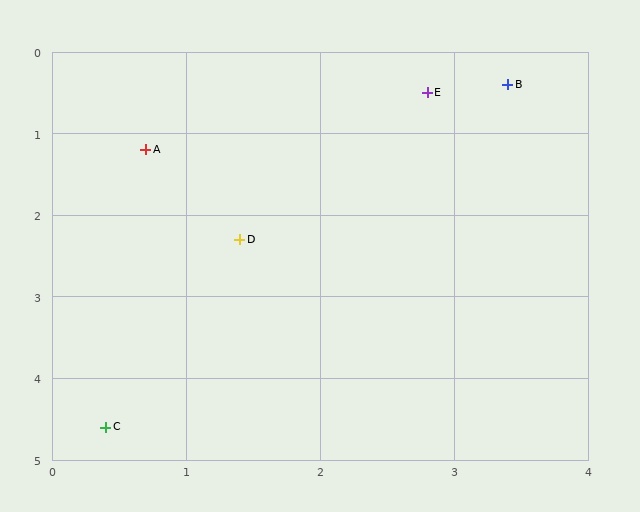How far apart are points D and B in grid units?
Points D and B are about 2.8 grid units apart.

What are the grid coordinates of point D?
Point D is at approximately (1.4, 2.3).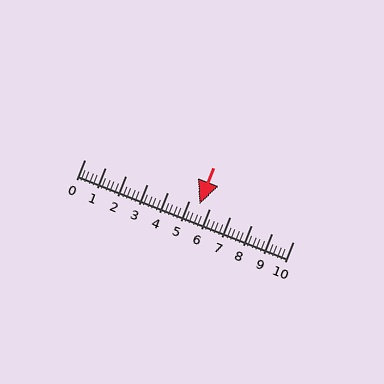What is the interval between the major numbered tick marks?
The major tick marks are spaced 1 units apart.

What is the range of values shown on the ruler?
The ruler shows values from 0 to 10.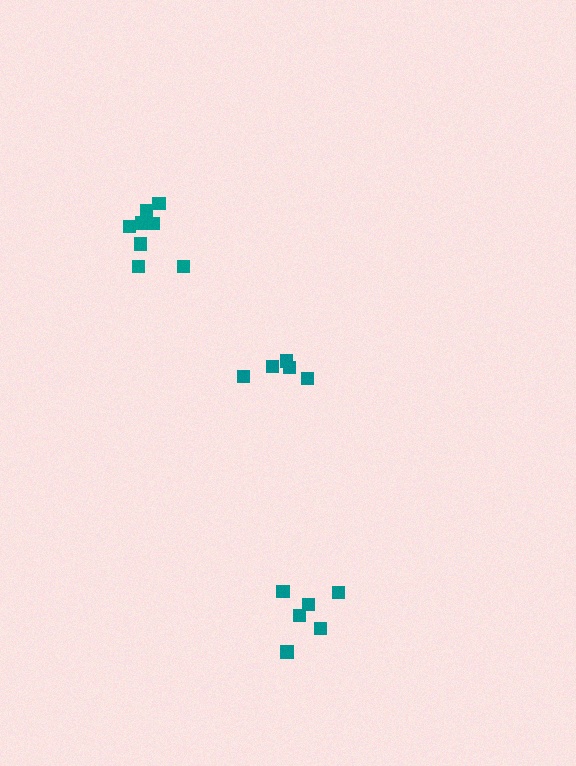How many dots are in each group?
Group 1: 6 dots, Group 2: 5 dots, Group 3: 9 dots (20 total).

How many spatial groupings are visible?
There are 3 spatial groupings.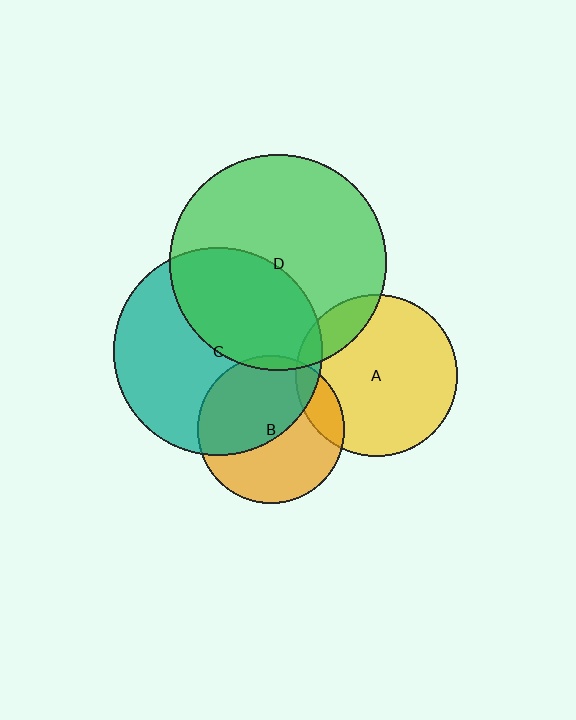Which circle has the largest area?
Circle D (green).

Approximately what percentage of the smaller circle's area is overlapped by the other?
Approximately 5%.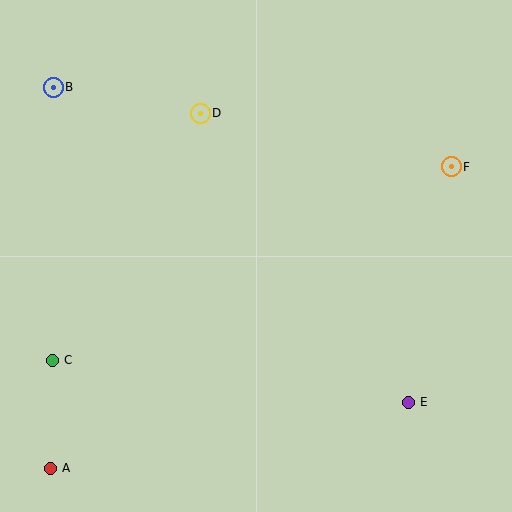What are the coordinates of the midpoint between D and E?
The midpoint between D and E is at (304, 258).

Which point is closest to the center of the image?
Point D at (200, 113) is closest to the center.